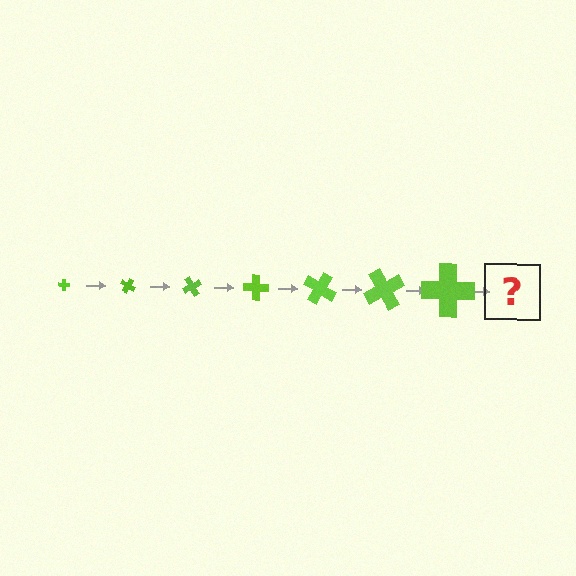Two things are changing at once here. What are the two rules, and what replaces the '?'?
The two rules are that the cross grows larger each step and it rotates 30 degrees each step. The '?' should be a cross, larger than the previous one and rotated 210 degrees from the start.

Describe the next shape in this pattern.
It should be a cross, larger than the previous one and rotated 210 degrees from the start.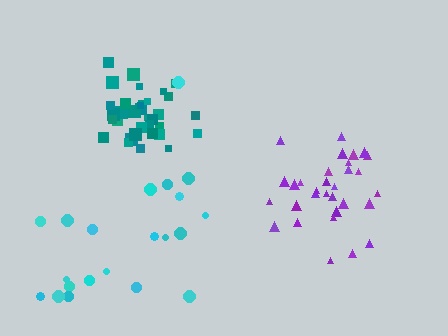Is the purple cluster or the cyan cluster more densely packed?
Purple.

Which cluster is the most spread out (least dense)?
Cyan.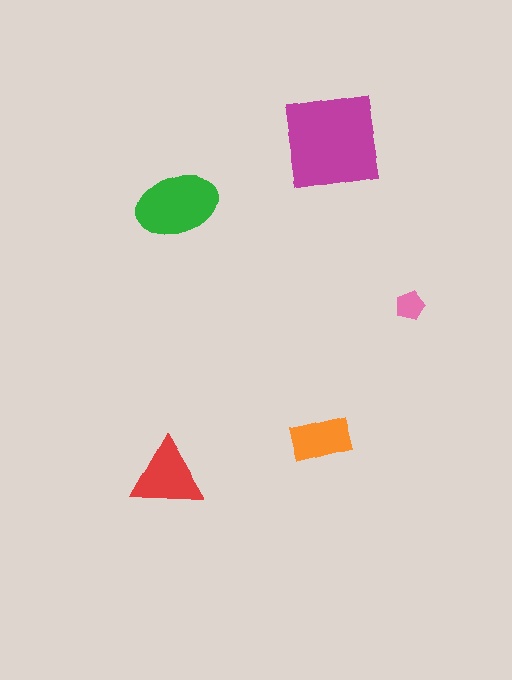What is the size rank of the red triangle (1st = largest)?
3rd.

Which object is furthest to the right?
The pink pentagon is rightmost.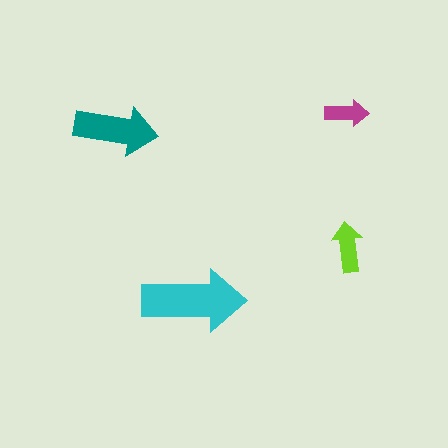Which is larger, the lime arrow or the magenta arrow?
The lime one.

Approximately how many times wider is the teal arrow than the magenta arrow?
About 2 times wider.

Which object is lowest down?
The cyan arrow is bottommost.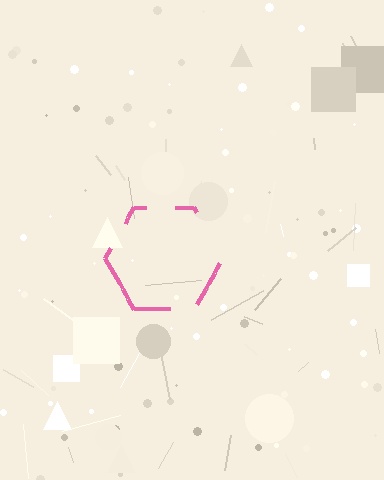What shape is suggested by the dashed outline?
The dashed outline suggests a hexagon.